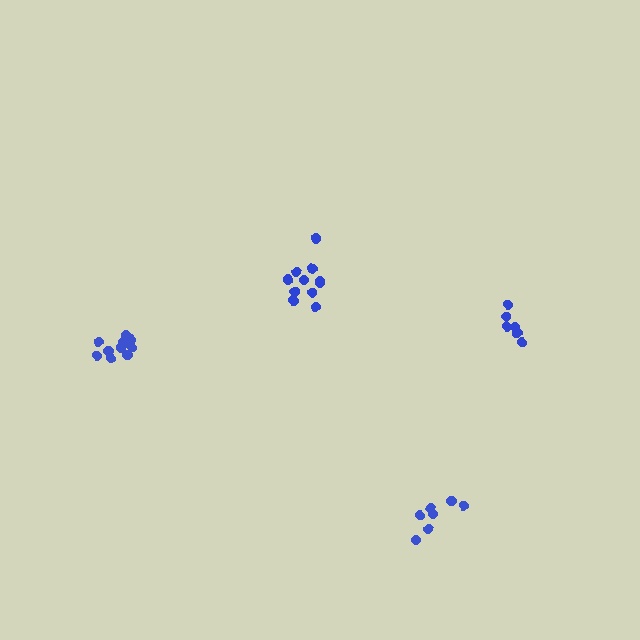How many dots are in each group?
Group 1: 11 dots, Group 2: 11 dots, Group 3: 7 dots, Group 4: 6 dots (35 total).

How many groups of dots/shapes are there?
There are 4 groups.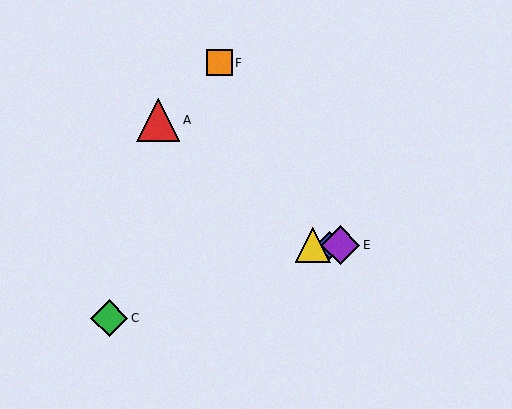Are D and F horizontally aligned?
No, D is at y≈245 and F is at y≈63.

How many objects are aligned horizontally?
3 objects (B, D, E) are aligned horizontally.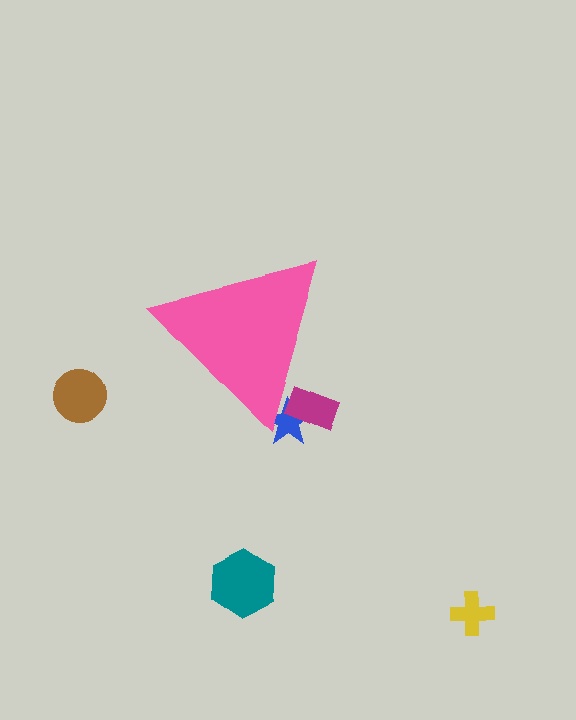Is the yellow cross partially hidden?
No, the yellow cross is fully visible.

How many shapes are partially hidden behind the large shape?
2 shapes are partially hidden.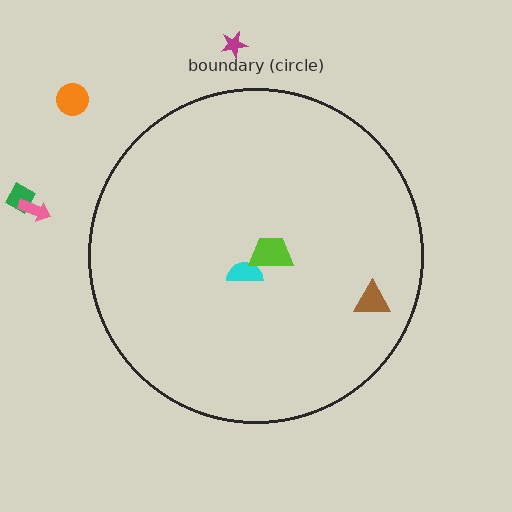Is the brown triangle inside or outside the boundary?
Inside.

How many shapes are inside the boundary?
3 inside, 4 outside.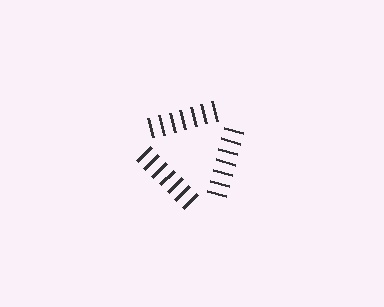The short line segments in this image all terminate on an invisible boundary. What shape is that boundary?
An illusory triangle — the line segments terminate on its edges but no continuous stroke is drawn.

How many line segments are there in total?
21 — 7 along each of the 3 edges.